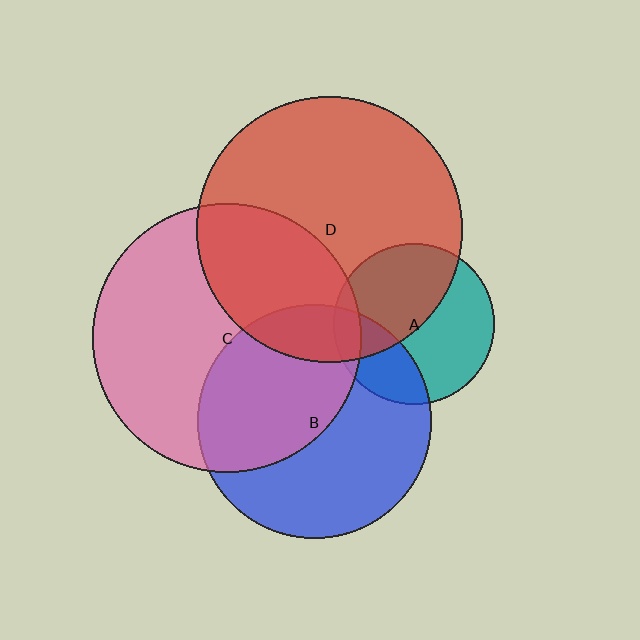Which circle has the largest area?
Circle C (pink).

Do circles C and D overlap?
Yes.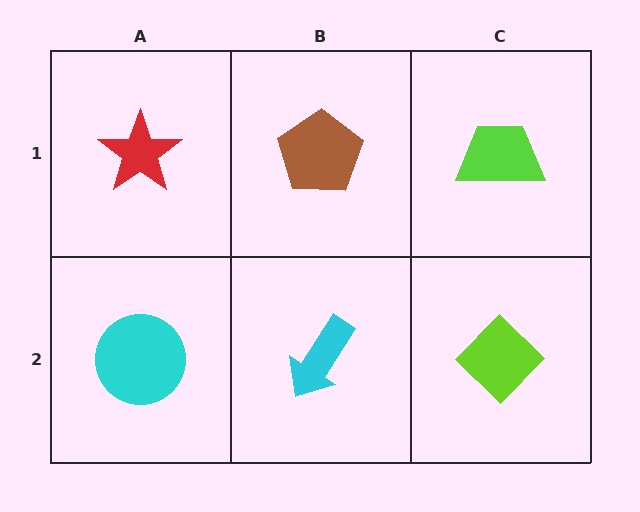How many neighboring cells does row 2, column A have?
2.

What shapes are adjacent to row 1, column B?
A cyan arrow (row 2, column B), a red star (row 1, column A), a lime trapezoid (row 1, column C).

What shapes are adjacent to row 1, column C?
A lime diamond (row 2, column C), a brown pentagon (row 1, column B).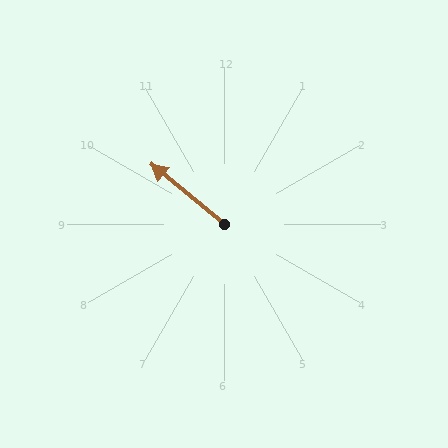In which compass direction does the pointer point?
Northwest.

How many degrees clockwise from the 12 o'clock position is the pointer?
Approximately 309 degrees.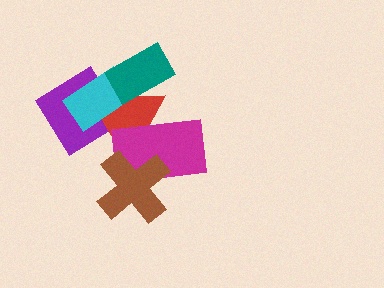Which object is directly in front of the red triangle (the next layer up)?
The magenta rectangle is directly in front of the red triangle.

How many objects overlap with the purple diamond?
2 objects overlap with the purple diamond.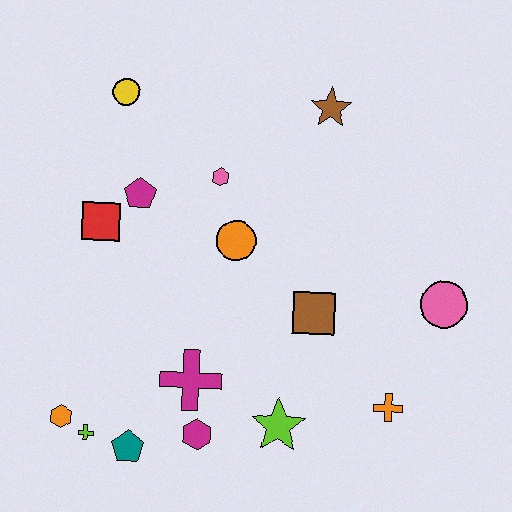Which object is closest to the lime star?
The magenta hexagon is closest to the lime star.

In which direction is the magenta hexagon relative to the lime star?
The magenta hexagon is to the left of the lime star.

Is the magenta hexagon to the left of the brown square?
Yes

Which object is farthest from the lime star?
The yellow circle is farthest from the lime star.